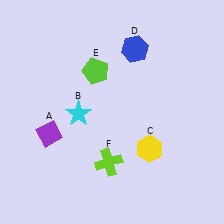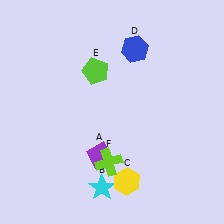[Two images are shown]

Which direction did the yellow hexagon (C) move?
The yellow hexagon (C) moved down.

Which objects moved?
The objects that moved are: the purple diamond (A), the cyan star (B), the yellow hexagon (C).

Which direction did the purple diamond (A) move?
The purple diamond (A) moved right.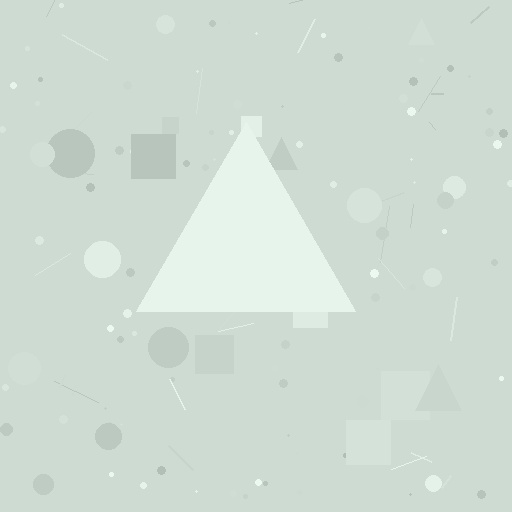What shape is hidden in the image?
A triangle is hidden in the image.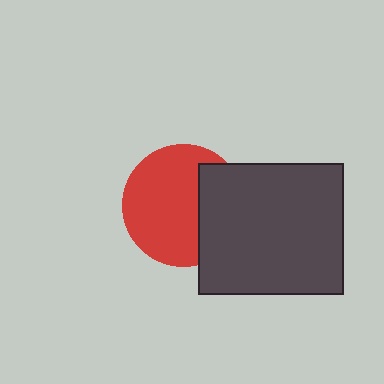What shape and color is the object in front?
The object in front is a dark gray rectangle.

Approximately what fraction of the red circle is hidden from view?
Roughly 33% of the red circle is hidden behind the dark gray rectangle.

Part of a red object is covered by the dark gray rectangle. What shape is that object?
It is a circle.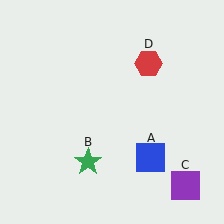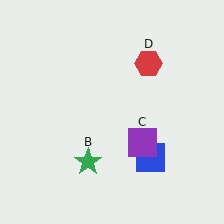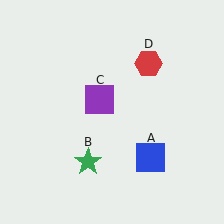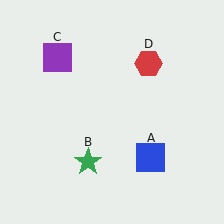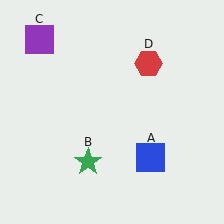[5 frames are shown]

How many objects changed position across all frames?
1 object changed position: purple square (object C).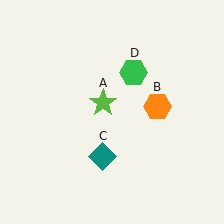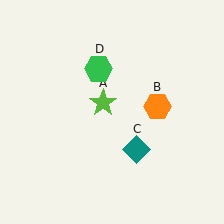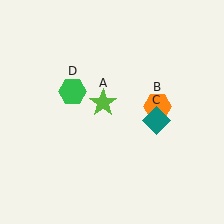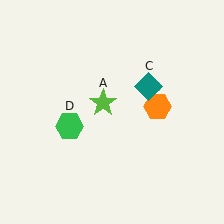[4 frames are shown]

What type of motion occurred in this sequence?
The teal diamond (object C), green hexagon (object D) rotated counterclockwise around the center of the scene.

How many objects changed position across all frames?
2 objects changed position: teal diamond (object C), green hexagon (object D).